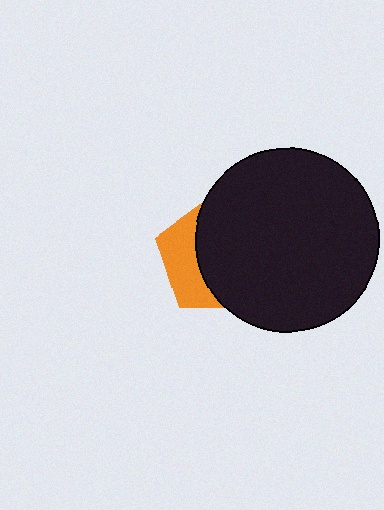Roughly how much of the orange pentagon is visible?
A small part of it is visible (roughly 34%).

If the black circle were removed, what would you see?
You would see the complete orange pentagon.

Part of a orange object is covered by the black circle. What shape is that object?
It is a pentagon.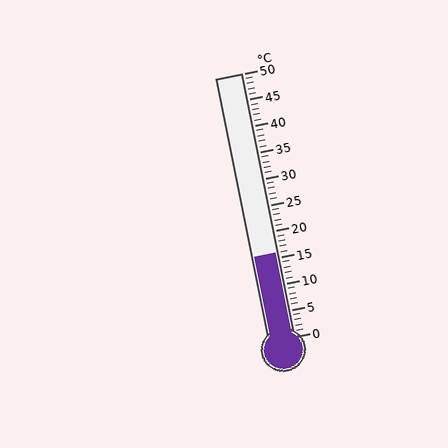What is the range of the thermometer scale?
The thermometer scale ranges from 0°C to 50°C.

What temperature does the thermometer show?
The thermometer shows approximately 16°C.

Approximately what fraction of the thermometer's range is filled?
The thermometer is filled to approximately 30% of its range.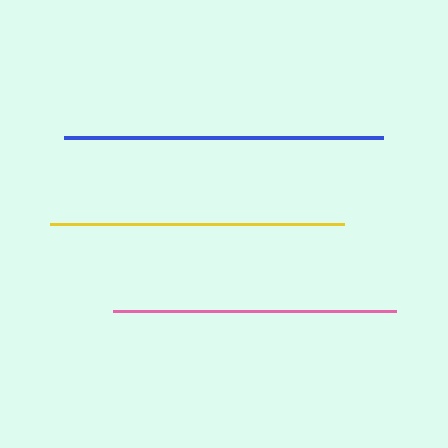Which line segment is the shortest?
The pink line is the shortest at approximately 283 pixels.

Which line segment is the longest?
The blue line is the longest at approximately 319 pixels.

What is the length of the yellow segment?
The yellow segment is approximately 294 pixels long.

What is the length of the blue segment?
The blue segment is approximately 319 pixels long.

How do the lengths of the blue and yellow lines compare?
The blue and yellow lines are approximately the same length.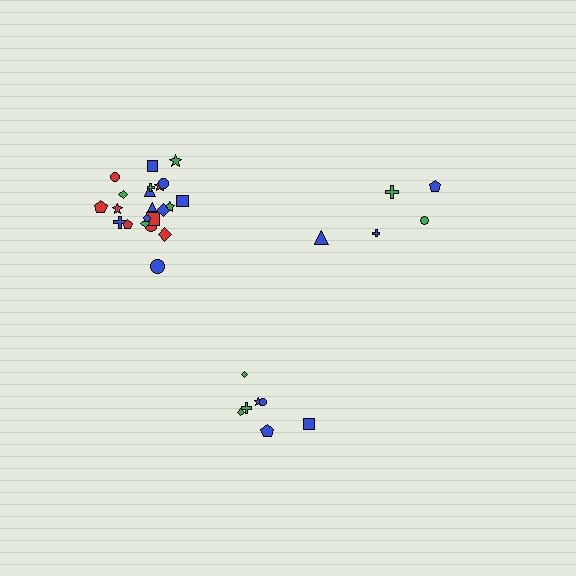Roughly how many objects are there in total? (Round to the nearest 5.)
Roughly 35 objects in total.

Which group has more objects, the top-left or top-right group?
The top-left group.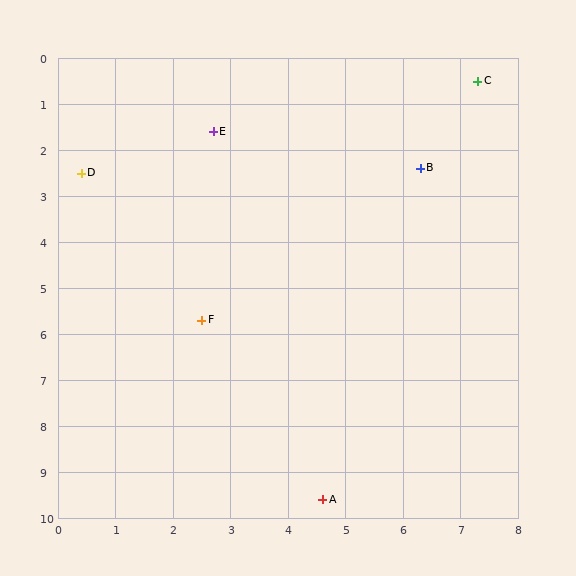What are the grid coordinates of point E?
Point E is at approximately (2.7, 1.6).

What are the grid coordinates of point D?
Point D is at approximately (0.4, 2.5).